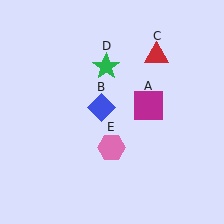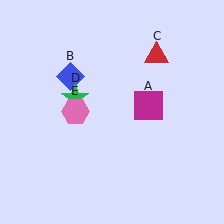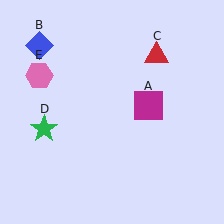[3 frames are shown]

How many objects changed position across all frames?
3 objects changed position: blue diamond (object B), green star (object D), pink hexagon (object E).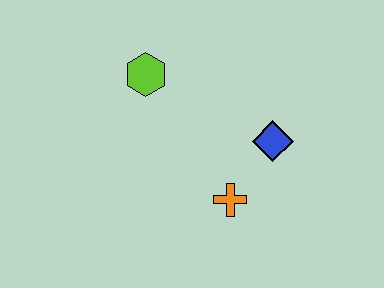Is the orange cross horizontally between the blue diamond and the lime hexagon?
Yes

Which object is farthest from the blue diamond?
The lime hexagon is farthest from the blue diamond.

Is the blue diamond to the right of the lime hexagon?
Yes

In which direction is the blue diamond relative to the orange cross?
The blue diamond is above the orange cross.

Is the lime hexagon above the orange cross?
Yes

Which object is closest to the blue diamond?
The orange cross is closest to the blue diamond.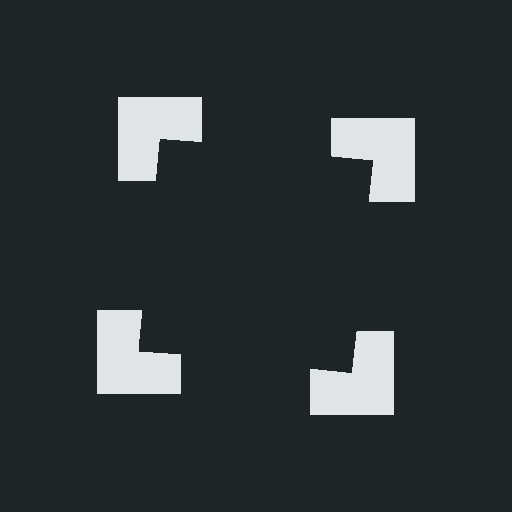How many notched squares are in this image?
There are 4 — one at each vertex of the illusory square.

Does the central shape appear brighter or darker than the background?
It typically appears slightly darker than the background, even though no actual brightness change is drawn.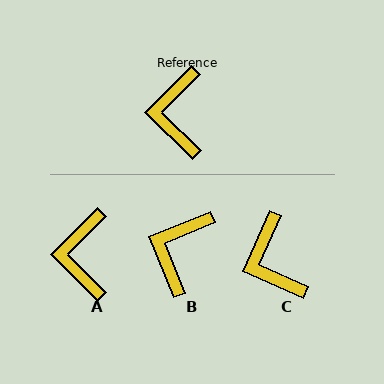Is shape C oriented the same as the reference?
No, it is off by about 21 degrees.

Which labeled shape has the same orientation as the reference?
A.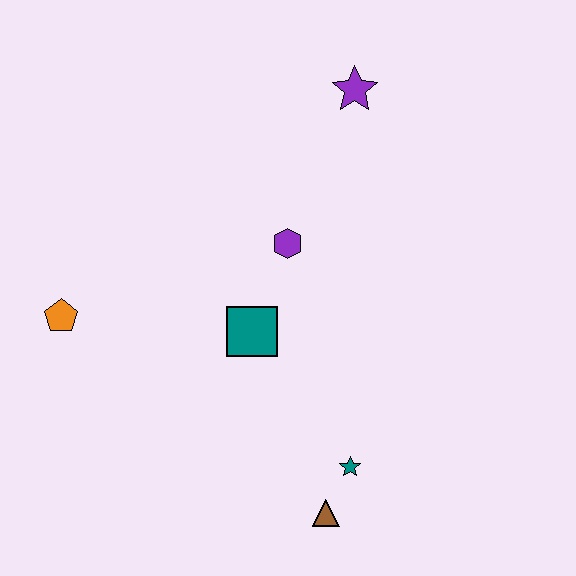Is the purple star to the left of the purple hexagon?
No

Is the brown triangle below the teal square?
Yes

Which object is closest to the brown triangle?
The teal star is closest to the brown triangle.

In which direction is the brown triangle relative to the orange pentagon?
The brown triangle is to the right of the orange pentagon.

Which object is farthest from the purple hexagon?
The brown triangle is farthest from the purple hexagon.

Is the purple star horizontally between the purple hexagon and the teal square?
No